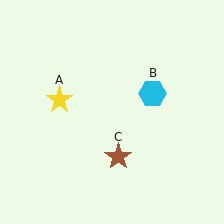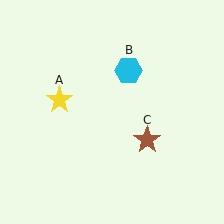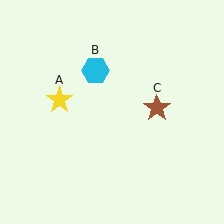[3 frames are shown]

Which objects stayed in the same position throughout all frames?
Yellow star (object A) remained stationary.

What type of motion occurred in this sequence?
The cyan hexagon (object B), brown star (object C) rotated counterclockwise around the center of the scene.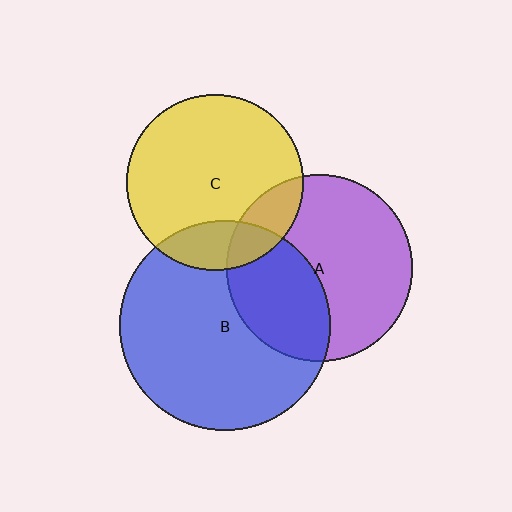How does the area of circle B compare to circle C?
Approximately 1.4 times.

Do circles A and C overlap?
Yes.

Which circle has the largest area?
Circle B (blue).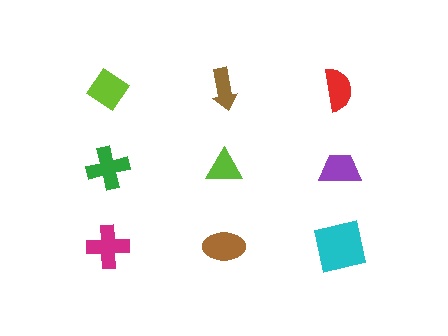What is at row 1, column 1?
A lime diamond.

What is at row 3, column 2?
A brown ellipse.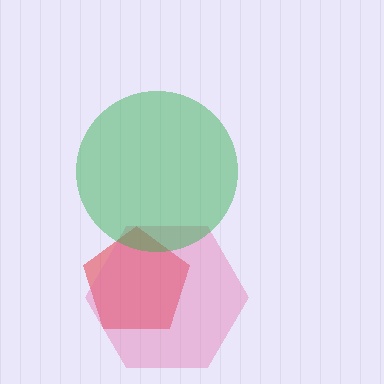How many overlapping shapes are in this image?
There are 3 overlapping shapes in the image.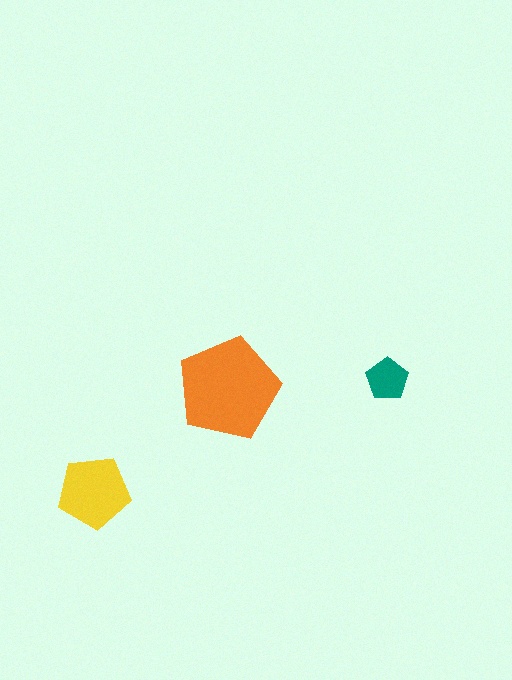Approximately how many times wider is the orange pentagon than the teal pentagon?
About 2.5 times wider.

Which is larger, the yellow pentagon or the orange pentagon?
The orange one.